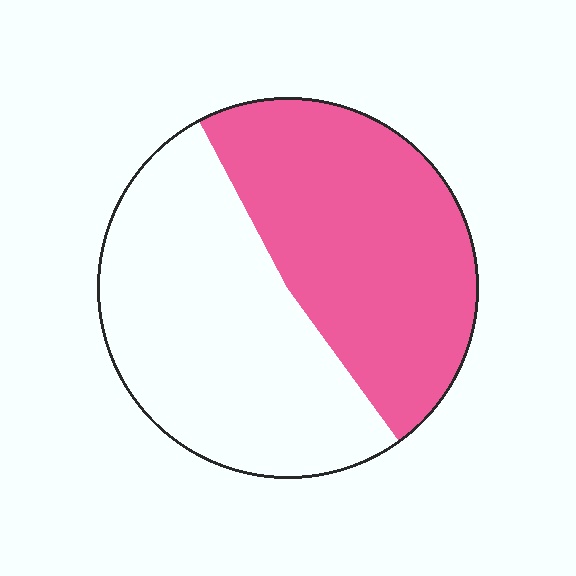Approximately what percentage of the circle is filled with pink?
Approximately 50%.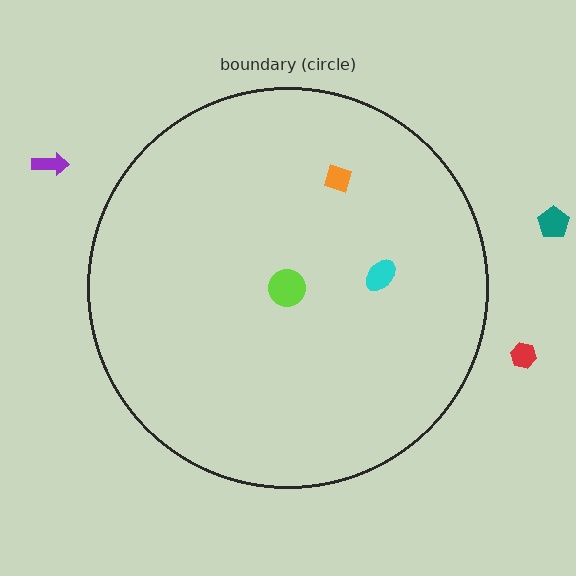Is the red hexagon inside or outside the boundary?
Outside.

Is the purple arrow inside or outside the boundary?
Outside.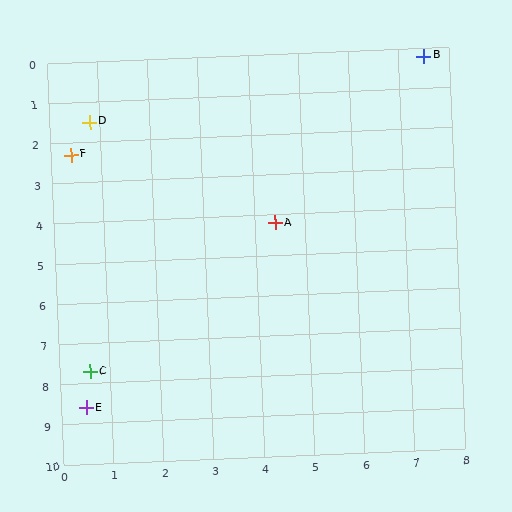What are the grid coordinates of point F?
Point F is at approximately (0.4, 2.3).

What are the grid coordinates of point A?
Point A is at approximately (4.4, 4.2).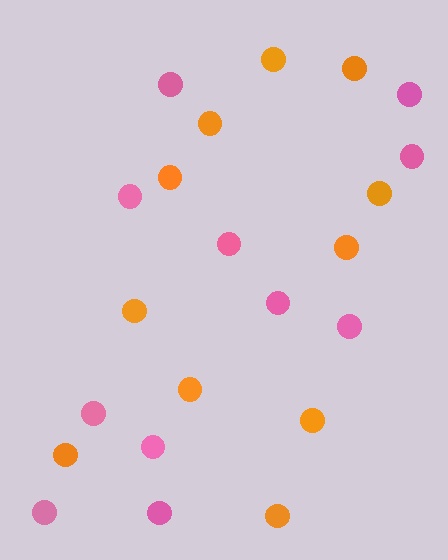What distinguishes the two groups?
There are 2 groups: one group of pink circles (11) and one group of orange circles (11).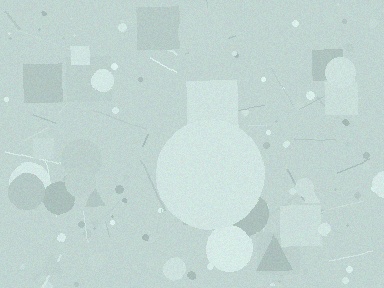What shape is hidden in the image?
A circle is hidden in the image.